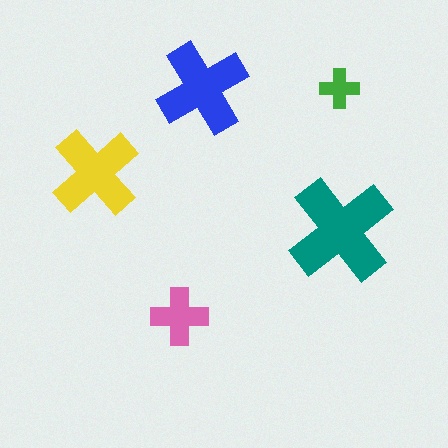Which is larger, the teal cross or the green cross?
The teal one.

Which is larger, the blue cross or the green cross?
The blue one.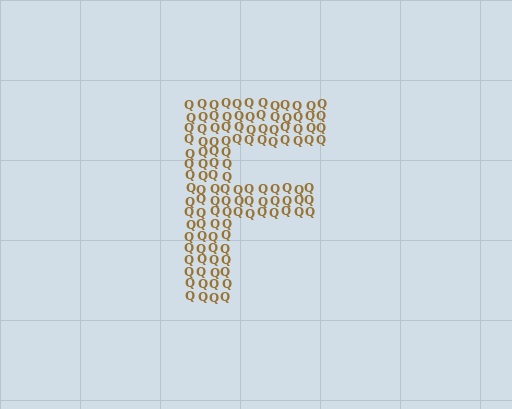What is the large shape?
The large shape is the letter F.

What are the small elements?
The small elements are letter Q's.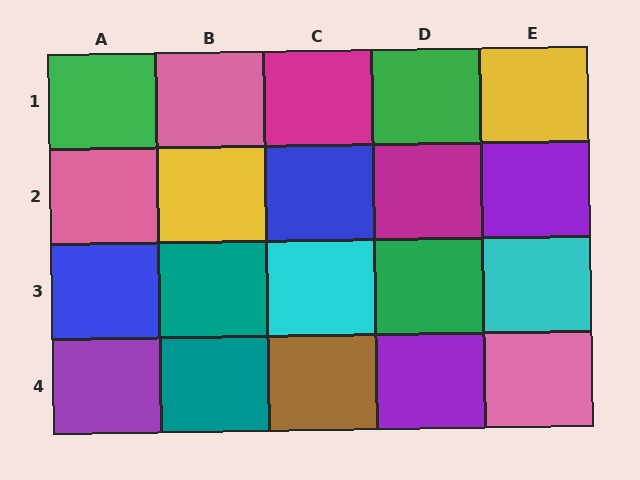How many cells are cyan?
2 cells are cyan.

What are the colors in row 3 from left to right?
Blue, teal, cyan, green, cyan.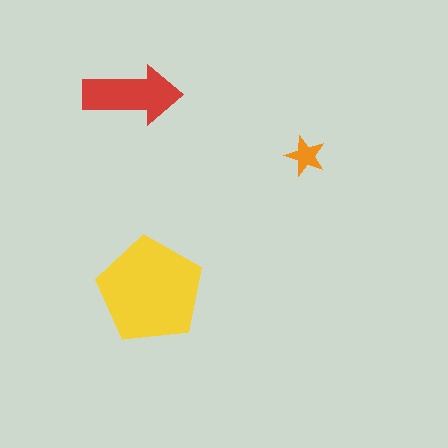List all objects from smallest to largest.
The orange star, the red arrow, the yellow pentagon.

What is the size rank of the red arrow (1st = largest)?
2nd.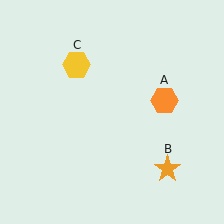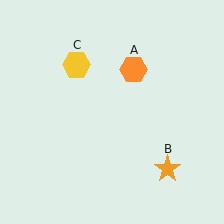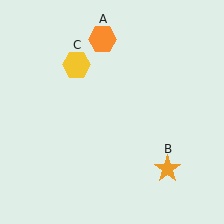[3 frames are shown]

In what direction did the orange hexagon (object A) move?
The orange hexagon (object A) moved up and to the left.